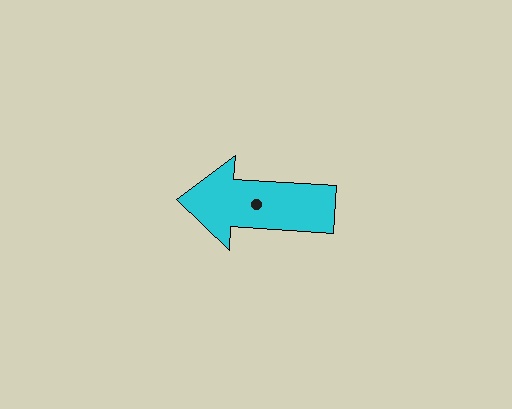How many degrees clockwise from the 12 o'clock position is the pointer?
Approximately 274 degrees.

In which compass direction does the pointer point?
West.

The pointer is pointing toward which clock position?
Roughly 9 o'clock.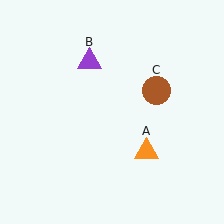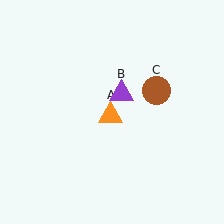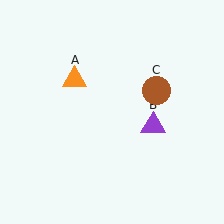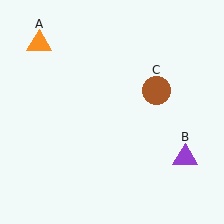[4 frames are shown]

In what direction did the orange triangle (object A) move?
The orange triangle (object A) moved up and to the left.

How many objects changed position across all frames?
2 objects changed position: orange triangle (object A), purple triangle (object B).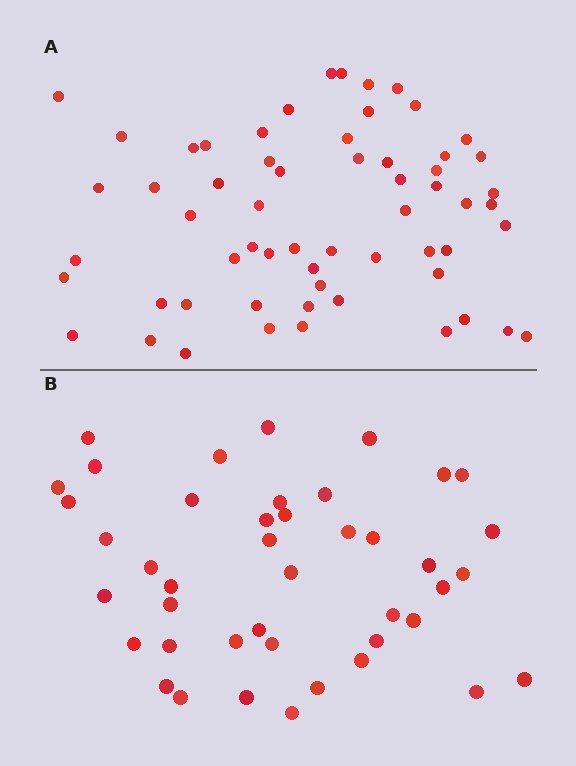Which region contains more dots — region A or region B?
Region A (the top region) has more dots.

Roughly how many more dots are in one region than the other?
Region A has approximately 15 more dots than region B.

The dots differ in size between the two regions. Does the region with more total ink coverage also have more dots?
No. Region B has more total ink coverage because its dots are larger, but region A actually contains more individual dots. Total area can be misleading — the number of items is what matters here.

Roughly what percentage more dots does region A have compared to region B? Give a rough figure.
About 40% more.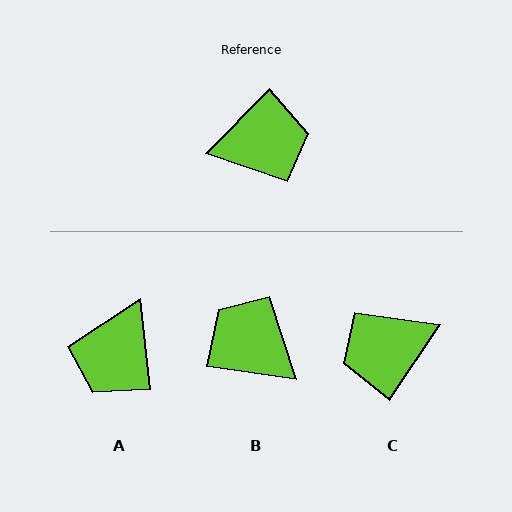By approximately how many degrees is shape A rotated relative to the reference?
Approximately 128 degrees clockwise.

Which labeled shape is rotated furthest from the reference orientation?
C, about 169 degrees away.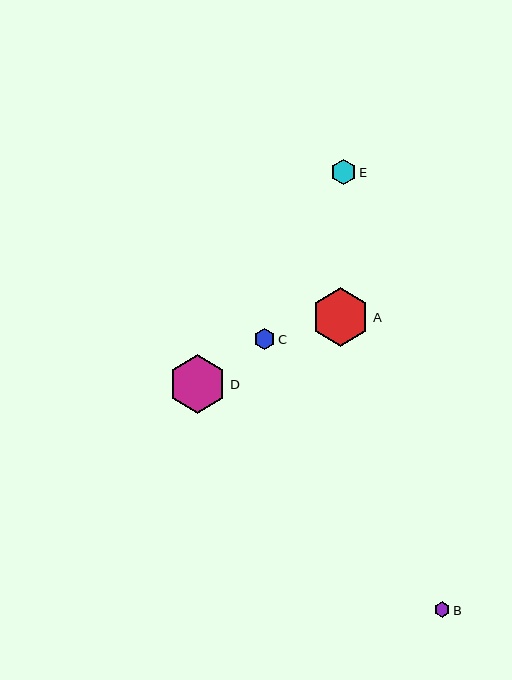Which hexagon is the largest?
Hexagon A is the largest with a size of approximately 59 pixels.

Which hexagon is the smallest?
Hexagon B is the smallest with a size of approximately 16 pixels.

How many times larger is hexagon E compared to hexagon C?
Hexagon E is approximately 1.2 times the size of hexagon C.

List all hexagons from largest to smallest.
From largest to smallest: A, D, E, C, B.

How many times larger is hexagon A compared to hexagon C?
Hexagon A is approximately 2.8 times the size of hexagon C.